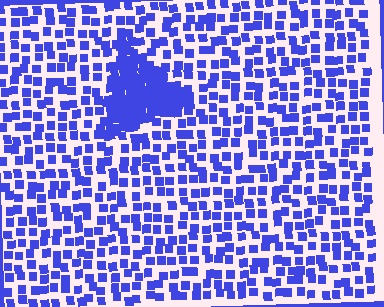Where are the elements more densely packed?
The elements are more densely packed inside the triangle boundary.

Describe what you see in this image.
The image contains small blue elements arranged at two different densities. A triangle-shaped region is visible where the elements are more densely packed than the surrounding area.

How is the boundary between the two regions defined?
The boundary is defined by a change in element density (approximately 3.0x ratio). All elements are the same color, size, and shape.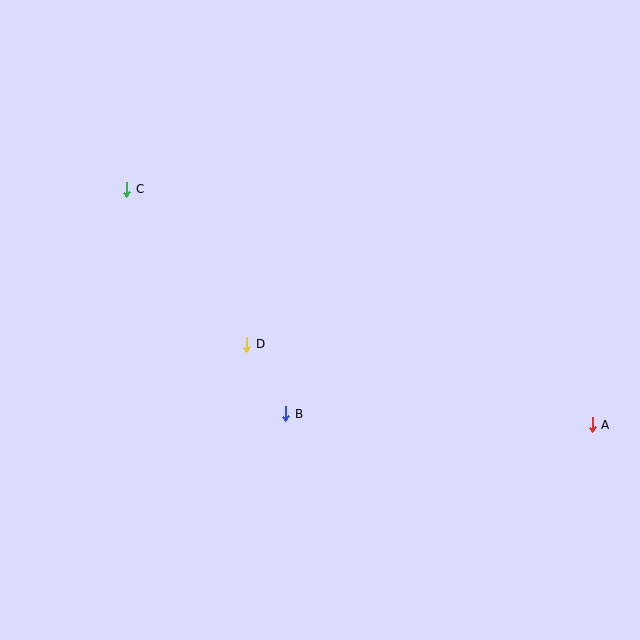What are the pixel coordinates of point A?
Point A is at (592, 425).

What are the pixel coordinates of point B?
Point B is at (286, 414).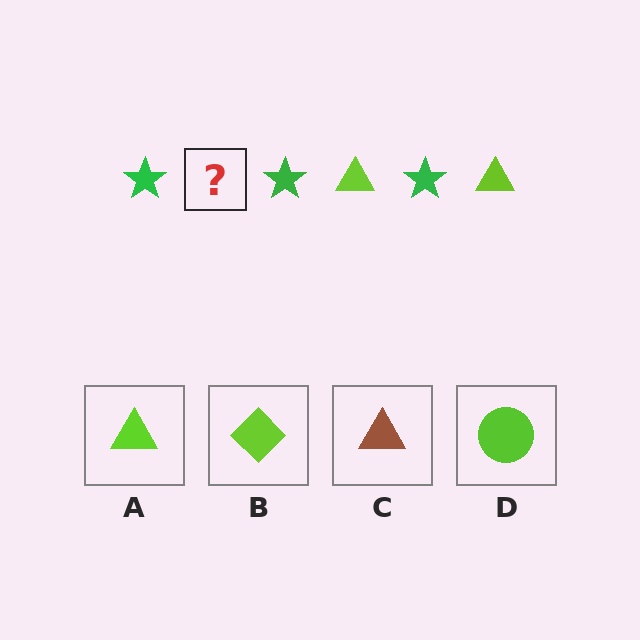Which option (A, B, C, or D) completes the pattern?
A.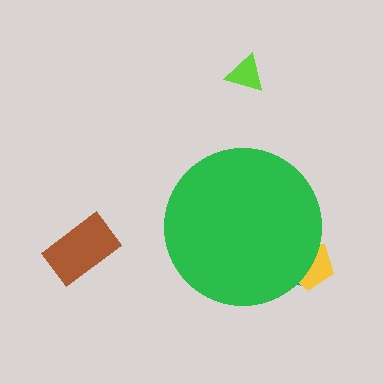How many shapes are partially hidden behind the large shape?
2 shapes are partially hidden.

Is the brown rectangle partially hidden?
No, the brown rectangle is fully visible.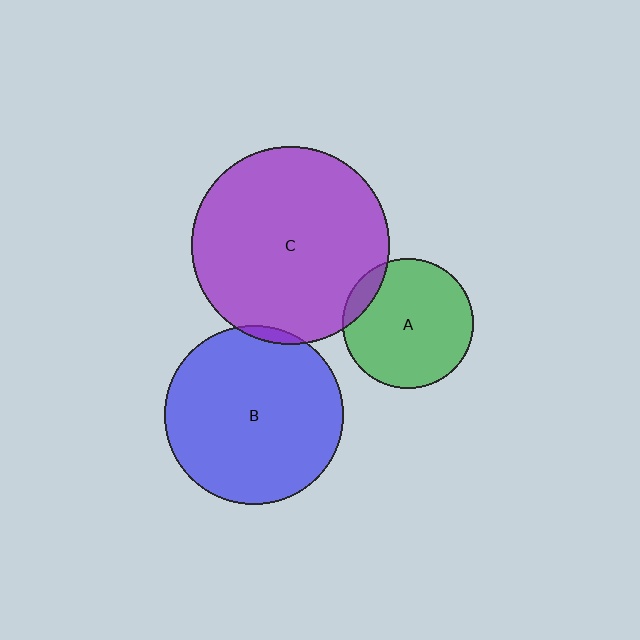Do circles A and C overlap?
Yes.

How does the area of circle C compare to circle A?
Approximately 2.3 times.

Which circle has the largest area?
Circle C (purple).